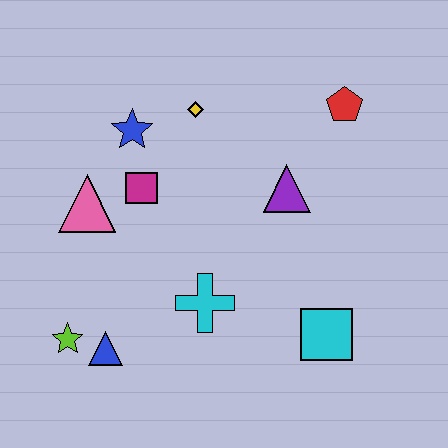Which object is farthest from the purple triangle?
The lime star is farthest from the purple triangle.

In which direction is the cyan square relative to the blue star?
The cyan square is below the blue star.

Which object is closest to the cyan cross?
The blue triangle is closest to the cyan cross.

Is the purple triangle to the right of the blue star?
Yes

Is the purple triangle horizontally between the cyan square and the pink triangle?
Yes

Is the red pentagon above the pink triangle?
Yes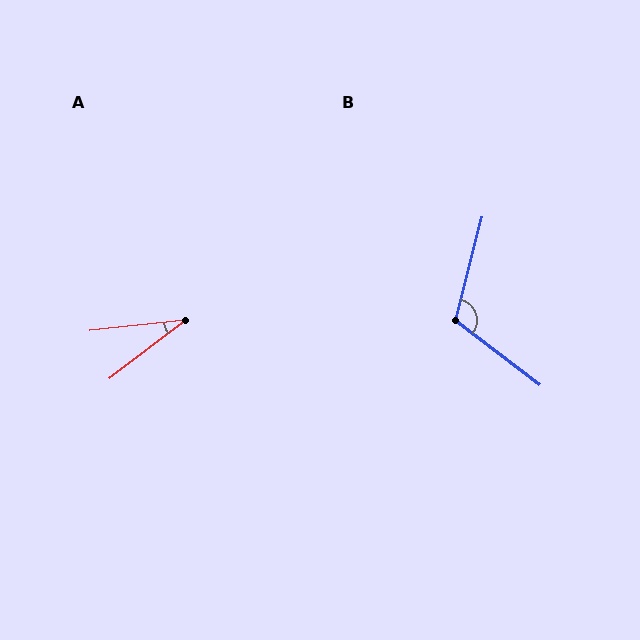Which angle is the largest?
B, at approximately 113 degrees.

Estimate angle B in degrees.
Approximately 113 degrees.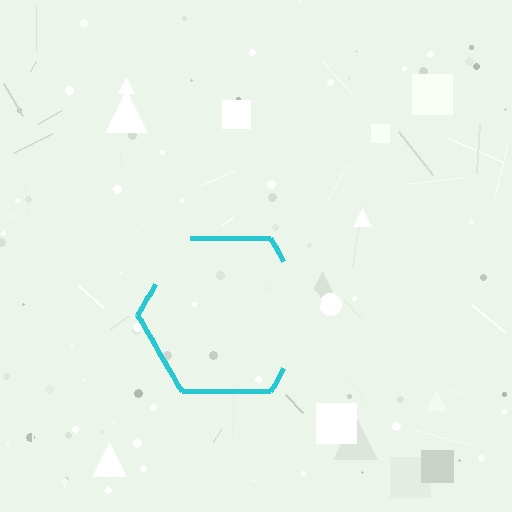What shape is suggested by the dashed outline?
The dashed outline suggests a hexagon.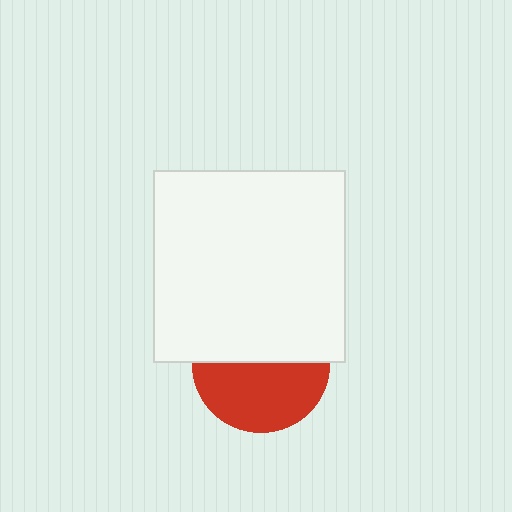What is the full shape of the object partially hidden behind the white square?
The partially hidden object is a red circle.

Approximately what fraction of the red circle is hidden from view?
Roughly 49% of the red circle is hidden behind the white square.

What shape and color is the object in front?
The object in front is a white square.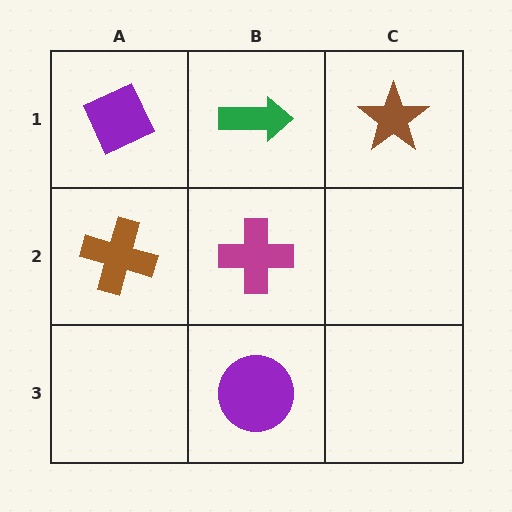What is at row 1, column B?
A green arrow.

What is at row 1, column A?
A purple diamond.